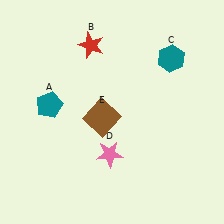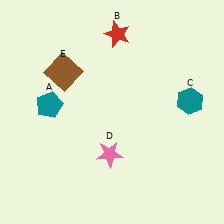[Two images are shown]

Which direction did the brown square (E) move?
The brown square (E) moved up.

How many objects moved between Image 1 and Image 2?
3 objects moved between the two images.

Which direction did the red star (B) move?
The red star (B) moved right.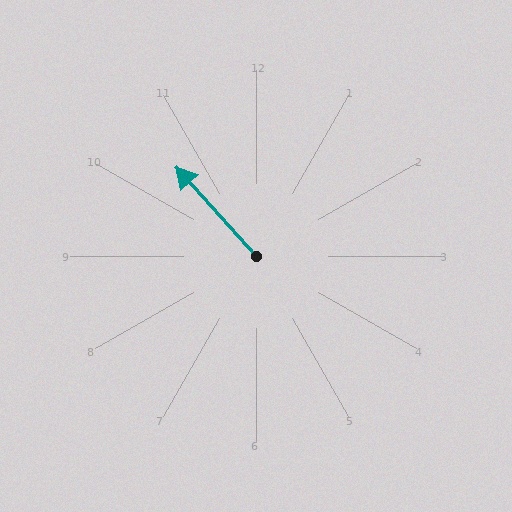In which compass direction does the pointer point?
Northwest.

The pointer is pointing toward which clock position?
Roughly 11 o'clock.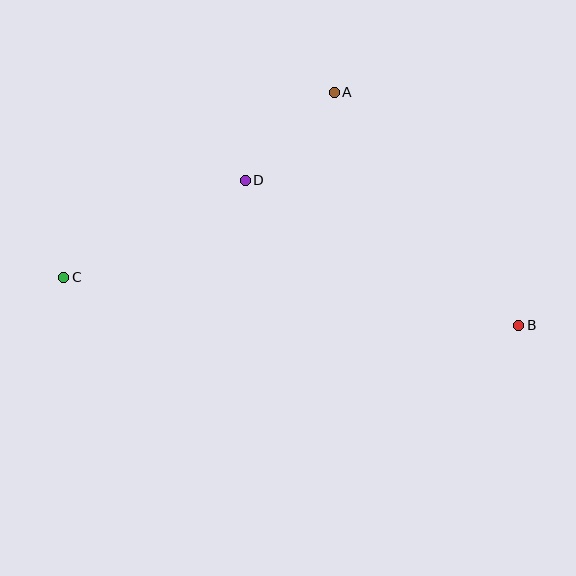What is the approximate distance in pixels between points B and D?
The distance between B and D is approximately 310 pixels.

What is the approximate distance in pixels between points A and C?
The distance between A and C is approximately 328 pixels.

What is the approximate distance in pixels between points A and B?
The distance between A and B is approximately 298 pixels.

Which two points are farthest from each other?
Points B and C are farthest from each other.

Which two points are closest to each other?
Points A and D are closest to each other.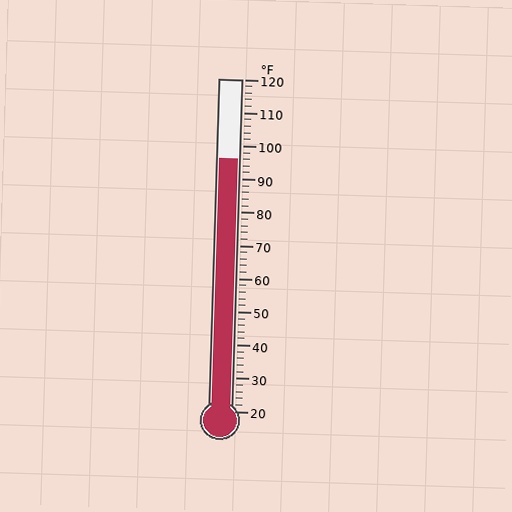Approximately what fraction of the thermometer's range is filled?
The thermometer is filled to approximately 75% of its range.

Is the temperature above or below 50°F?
The temperature is above 50°F.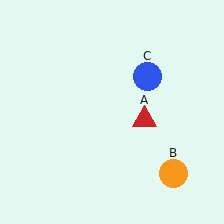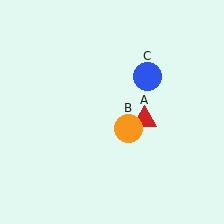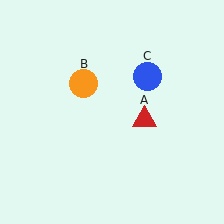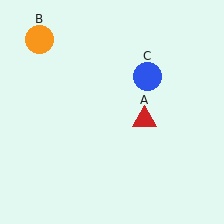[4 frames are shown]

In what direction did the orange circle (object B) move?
The orange circle (object B) moved up and to the left.